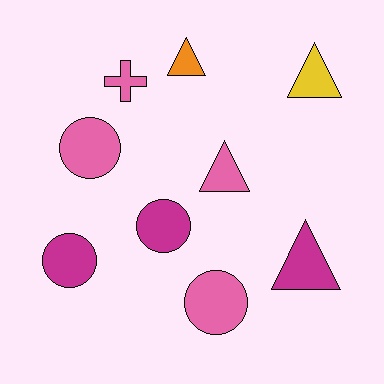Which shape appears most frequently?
Triangle, with 4 objects.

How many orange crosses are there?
There are no orange crosses.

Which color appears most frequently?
Pink, with 4 objects.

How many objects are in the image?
There are 9 objects.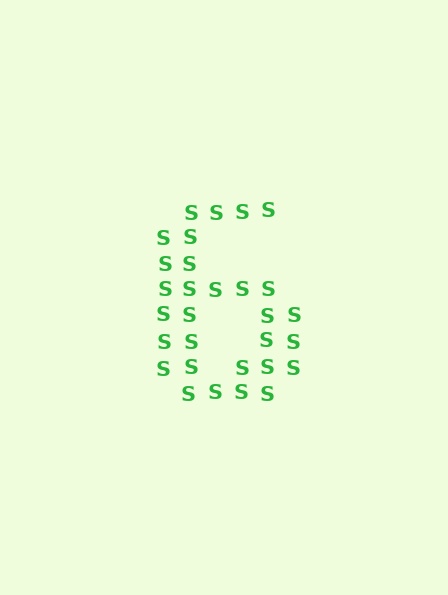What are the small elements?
The small elements are letter S's.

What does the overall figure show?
The overall figure shows the digit 6.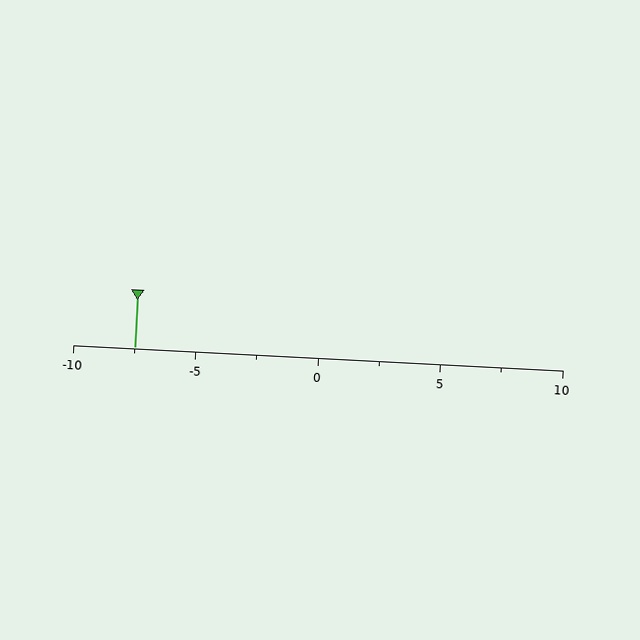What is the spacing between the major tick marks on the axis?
The major ticks are spaced 5 apart.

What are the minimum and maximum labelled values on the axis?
The axis runs from -10 to 10.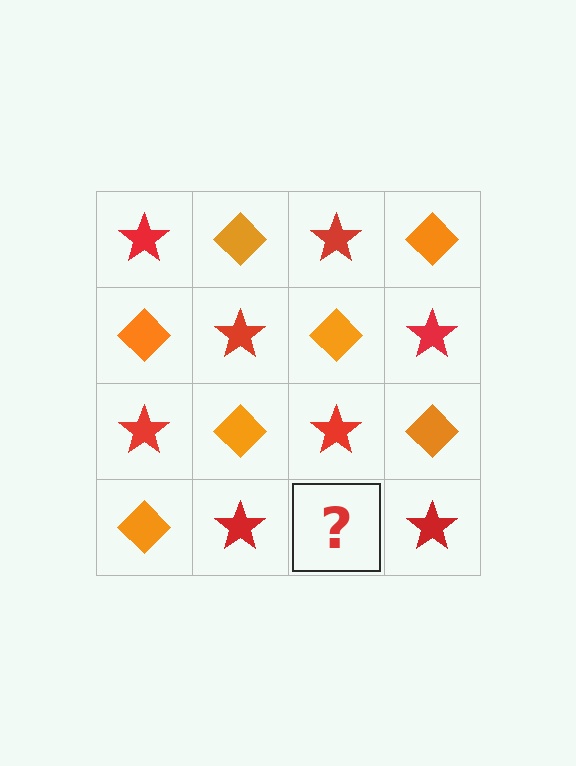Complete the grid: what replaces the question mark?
The question mark should be replaced with an orange diamond.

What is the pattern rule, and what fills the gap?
The rule is that it alternates red star and orange diamond in a checkerboard pattern. The gap should be filled with an orange diamond.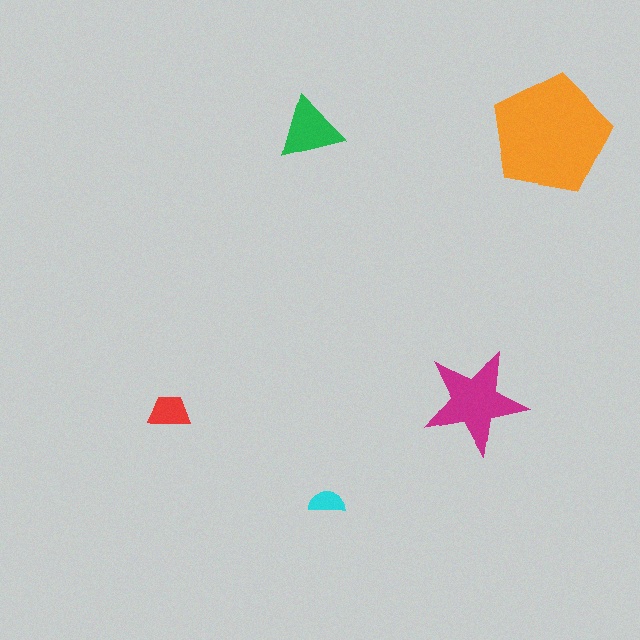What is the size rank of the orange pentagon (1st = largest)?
1st.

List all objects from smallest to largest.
The cyan semicircle, the red trapezoid, the green triangle, the magenta star, the orange pentagon.